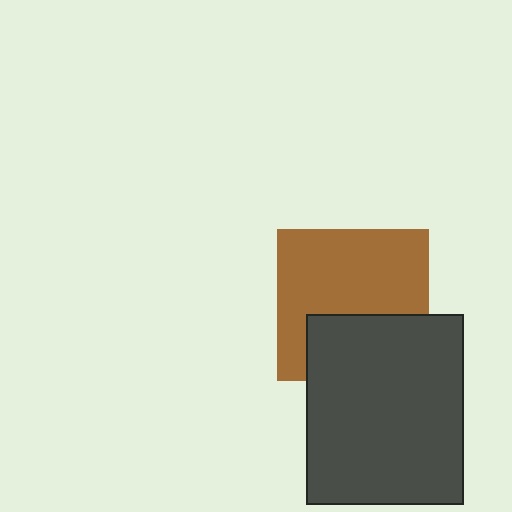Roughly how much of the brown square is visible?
About half of it is visible (roughly 64%).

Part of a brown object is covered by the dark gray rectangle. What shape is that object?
It is a square.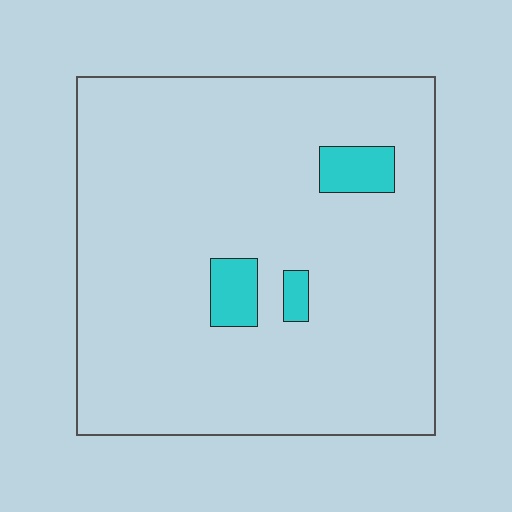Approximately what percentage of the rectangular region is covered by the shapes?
Approximately 5%.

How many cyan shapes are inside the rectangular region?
3.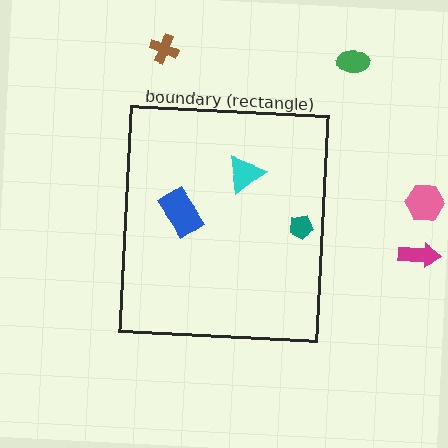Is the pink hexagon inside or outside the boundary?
Outside.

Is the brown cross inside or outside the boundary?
Outside.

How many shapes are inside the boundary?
3 inside, 4 outside.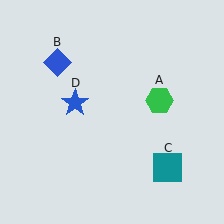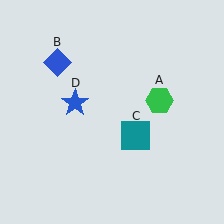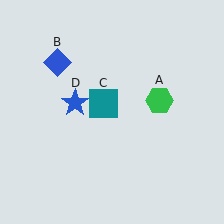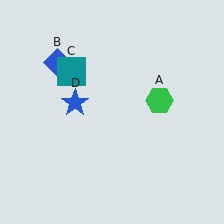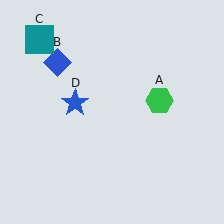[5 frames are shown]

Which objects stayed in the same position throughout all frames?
Green hexagon (object A) and blue diamond (object B) and blue star (object D) remained stationary.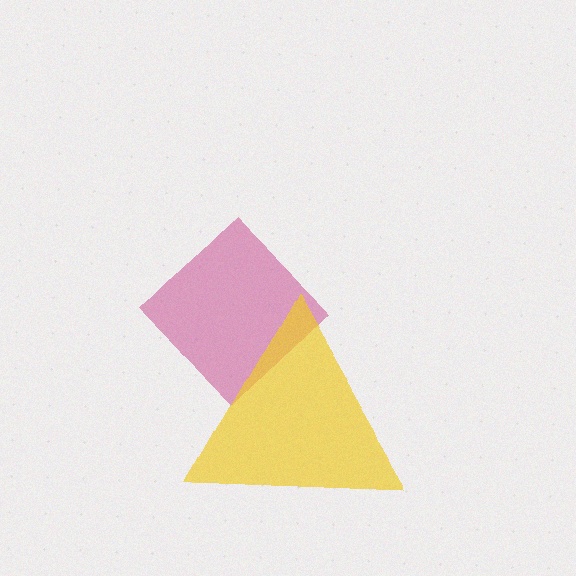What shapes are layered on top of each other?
The layered shapes are: a magenta diamond, a yellow triangle.